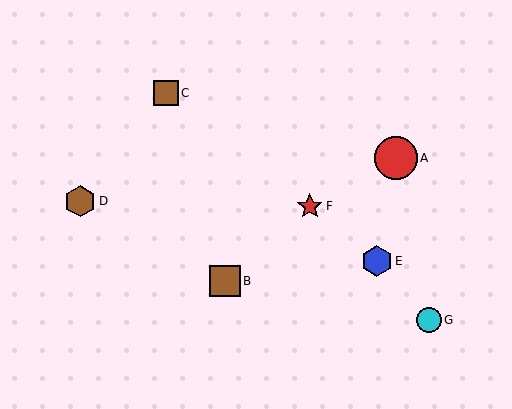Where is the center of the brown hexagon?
The center of the brown hexagon is at (80, 201).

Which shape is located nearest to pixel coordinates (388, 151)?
The red circle (labeled A) at (396, 158) is nearest to that location.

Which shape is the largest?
The red circle (labeled A) is the largest.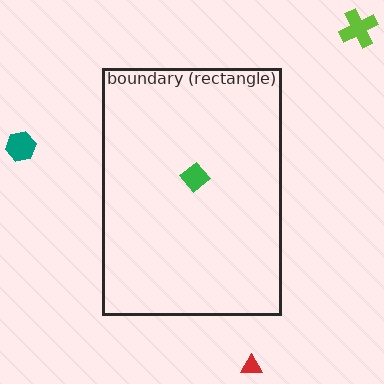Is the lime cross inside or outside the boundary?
Outside.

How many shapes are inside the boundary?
1 inside, 3 outside.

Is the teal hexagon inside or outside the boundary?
Outside.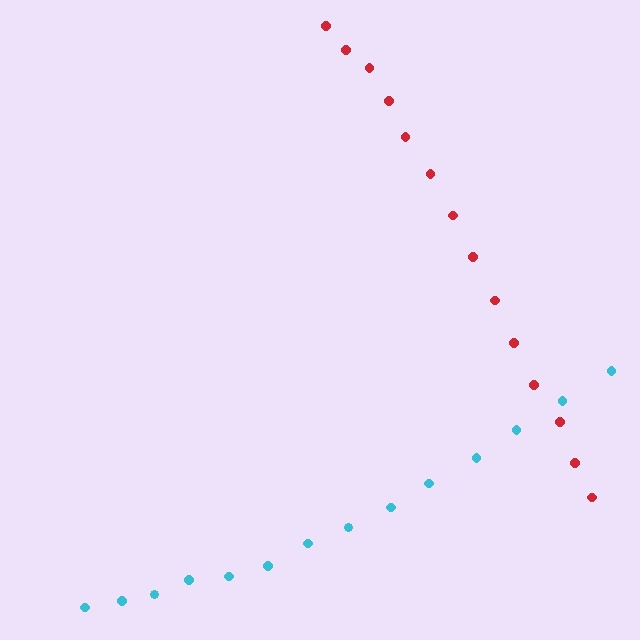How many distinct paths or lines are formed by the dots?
There are 2 distinct paths.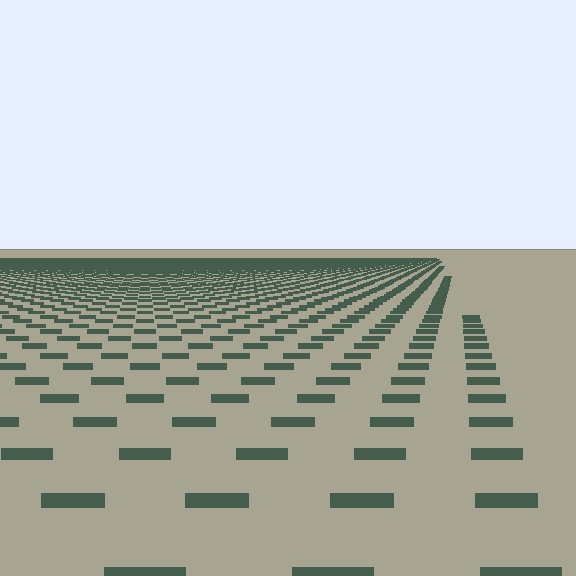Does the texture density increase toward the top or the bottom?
Density increases toward the top.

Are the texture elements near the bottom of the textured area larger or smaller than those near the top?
Larger. Near the bottom, elements are closer to the viewer and appear at a bigger on-screen size.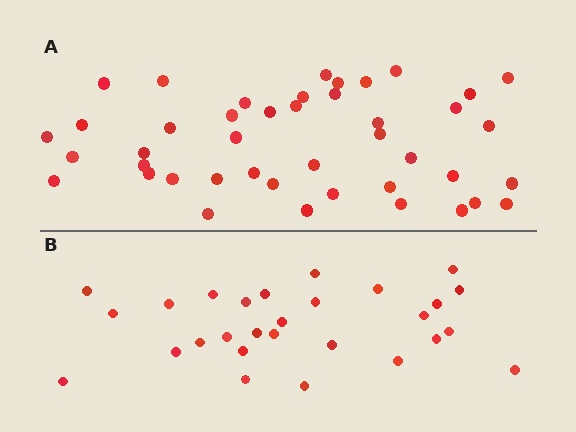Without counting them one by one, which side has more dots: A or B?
Region A (the top region) has more dots.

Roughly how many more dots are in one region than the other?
Region A has approximately 15 more dots than region B.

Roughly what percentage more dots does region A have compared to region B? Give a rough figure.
About 55% more.